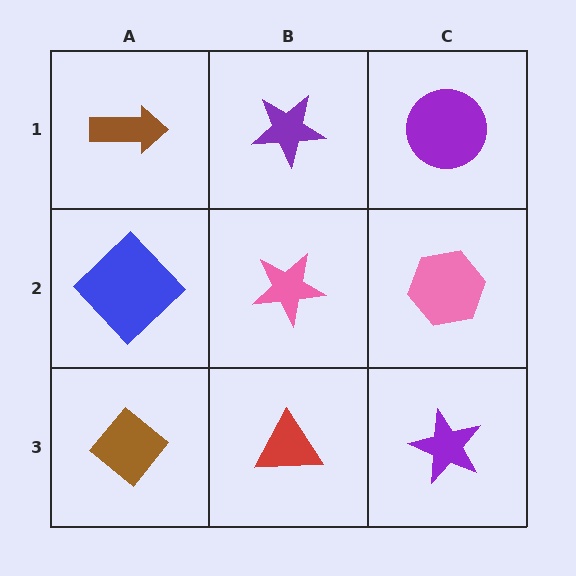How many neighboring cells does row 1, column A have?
2.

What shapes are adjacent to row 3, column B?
A pink star (row 2, column B), a brown diamond (row 3, column A), a purple star (row 3, column C).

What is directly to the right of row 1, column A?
A purple star.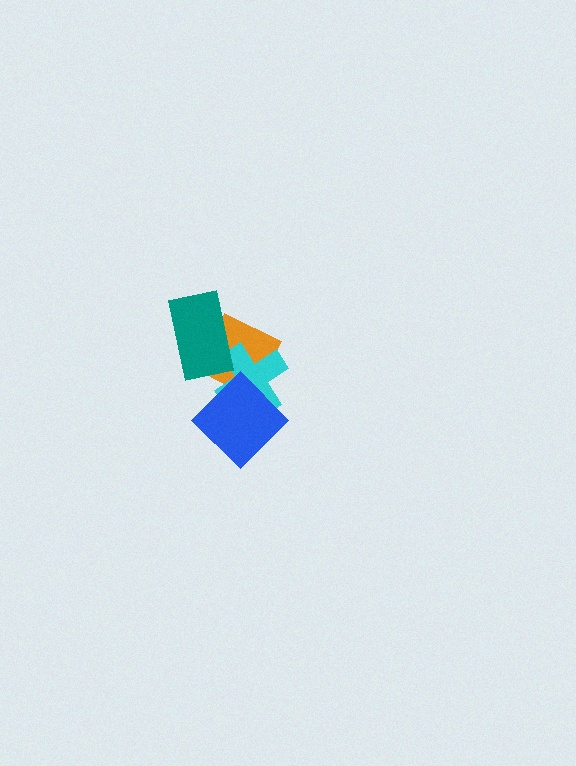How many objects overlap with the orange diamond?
3 objects overlap with the orange diamond.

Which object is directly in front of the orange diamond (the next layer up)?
The cyan cross is directly in front of the orange diamond.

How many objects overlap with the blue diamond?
2 objects overlap with the blue diamond.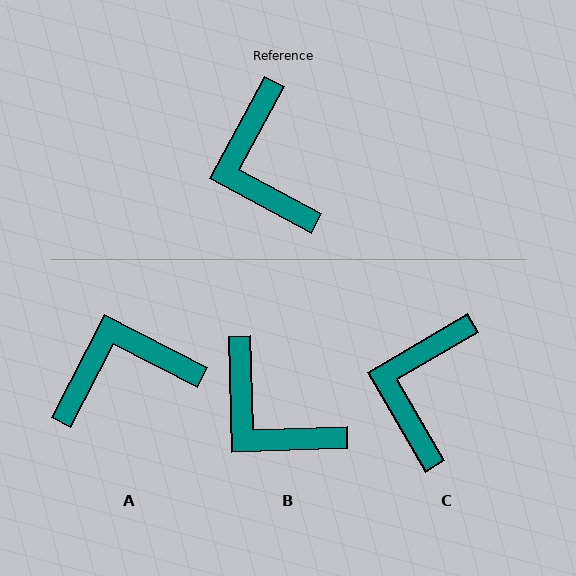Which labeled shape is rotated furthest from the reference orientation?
A, about 89 degrees away.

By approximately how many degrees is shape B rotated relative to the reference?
Approximately 30 degrees counter-clockwise.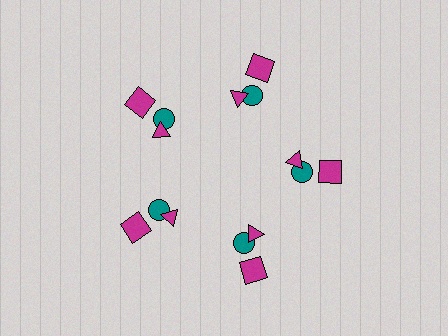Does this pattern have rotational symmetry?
Yes, this pattern has 5-fold rotational symmetry. It looks the same after rotating 72 degrees around the center.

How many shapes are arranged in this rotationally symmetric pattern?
There are 15 shapes, arranged in 5 groups of 3.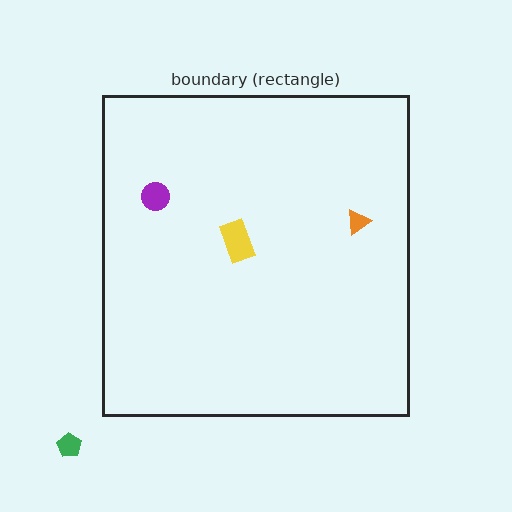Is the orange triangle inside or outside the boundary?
Inside.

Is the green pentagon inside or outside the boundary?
Outside.